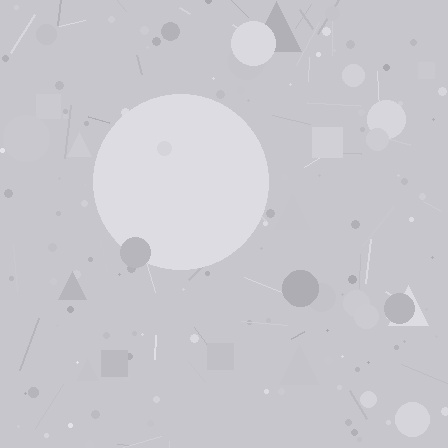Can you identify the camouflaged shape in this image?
The camouflaged shape is a circle.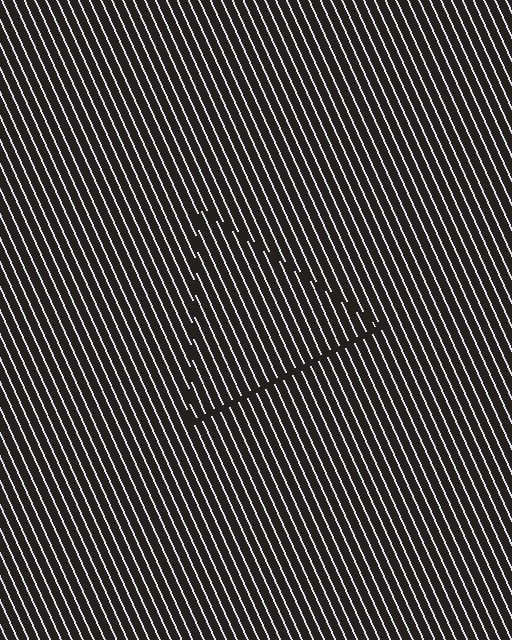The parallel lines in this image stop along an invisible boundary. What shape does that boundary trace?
An illusory triangle. The interior of the shape contains the same grating, shifted by half a period — the contour is defined by the phase discontinuity where line-ends from the inner and outer gratings abut.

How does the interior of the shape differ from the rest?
The interior of the shape contains the same grating, shifted by half a period — the contour is defined by the phase discontinuity where line-ends from the inner and outer gratings abut.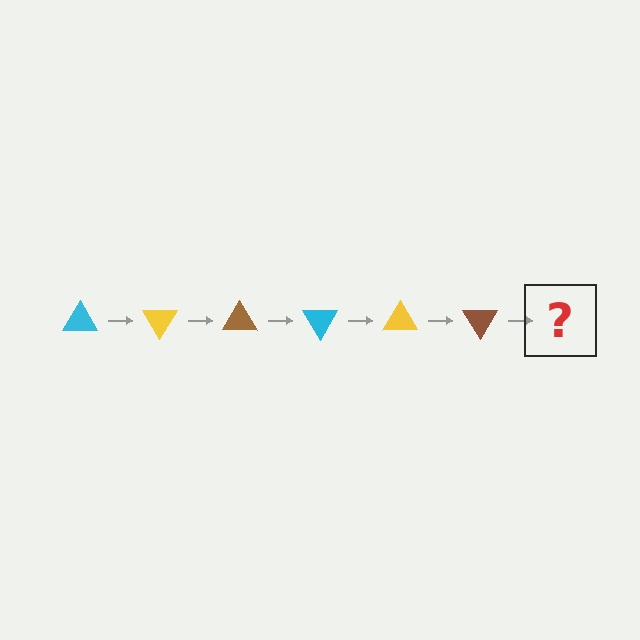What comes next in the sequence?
The next element should be a cyan triangle, rotated 360 degrees from the start.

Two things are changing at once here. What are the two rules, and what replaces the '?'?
The two rules are that it rotates 60 degrees each step and the color cycles through cyan, yellow, and brown. The '?' should be a cyan triangle, rotated 360 degrees from the start.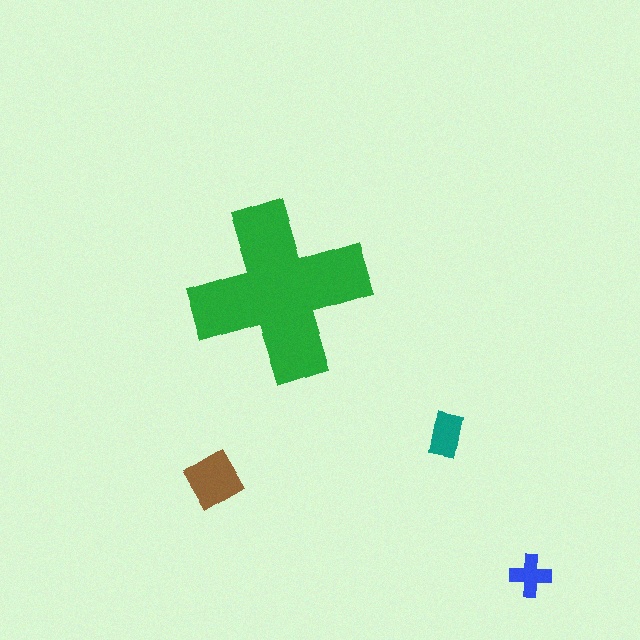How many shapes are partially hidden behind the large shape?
0 shapes are partially hidden.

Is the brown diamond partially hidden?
No, the brown diamond is fully visible.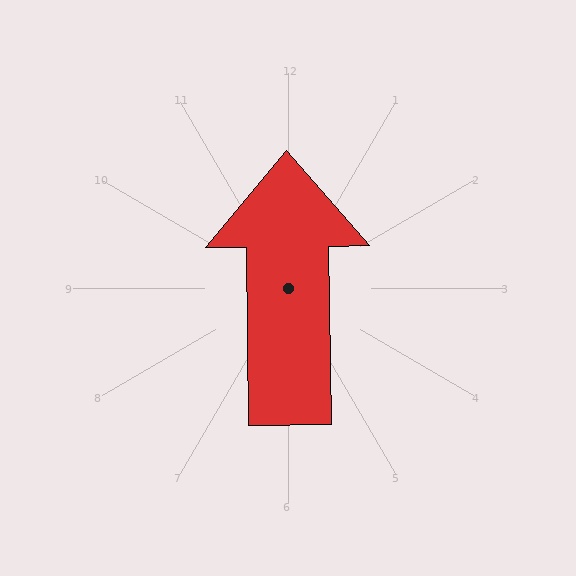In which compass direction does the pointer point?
North.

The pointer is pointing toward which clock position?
Roughly 12 o'clock.